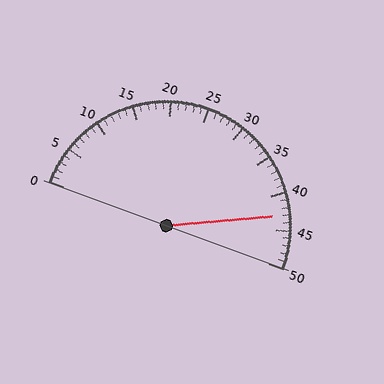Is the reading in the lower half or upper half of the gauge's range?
The reading is in the upper half of the range (0 to 50).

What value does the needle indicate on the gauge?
The needle indicates approximately 43.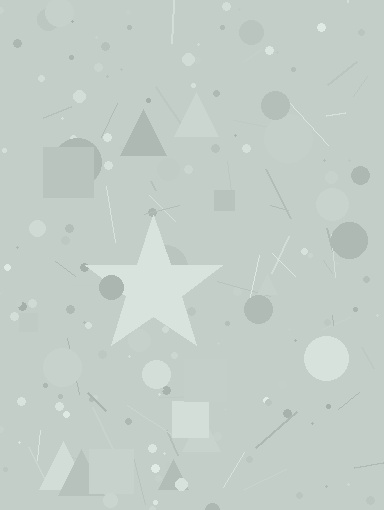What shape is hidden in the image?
A star is hidden in the image.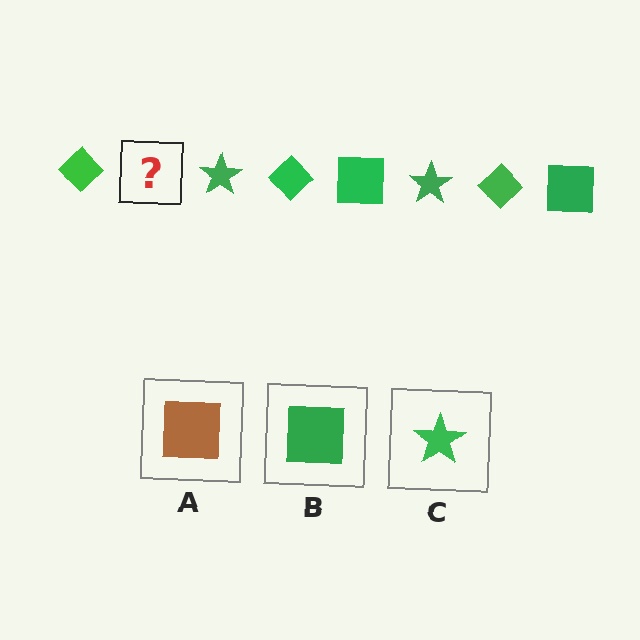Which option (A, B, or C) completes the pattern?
B.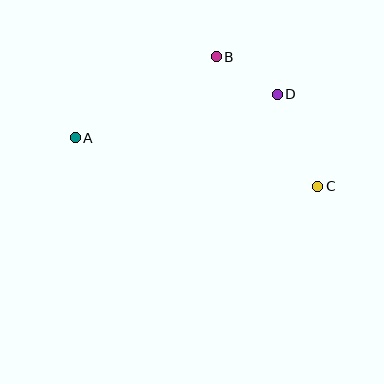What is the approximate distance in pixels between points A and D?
The distance between A and D is approximately 207 pixels.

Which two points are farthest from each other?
Points A and C are farthest from each other.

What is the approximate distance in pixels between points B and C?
The distance between B and C is approximately 165 pixels.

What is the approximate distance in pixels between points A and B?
The distance between A and B is approximately 163 pixels.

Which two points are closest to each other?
Points B and D are closest to each other.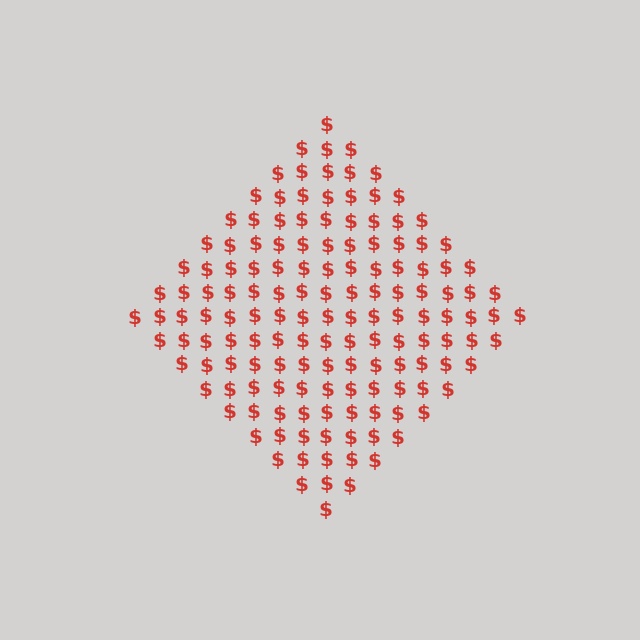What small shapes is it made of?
It is made of small dollar signs.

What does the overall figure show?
The overall figure shows a diamond.